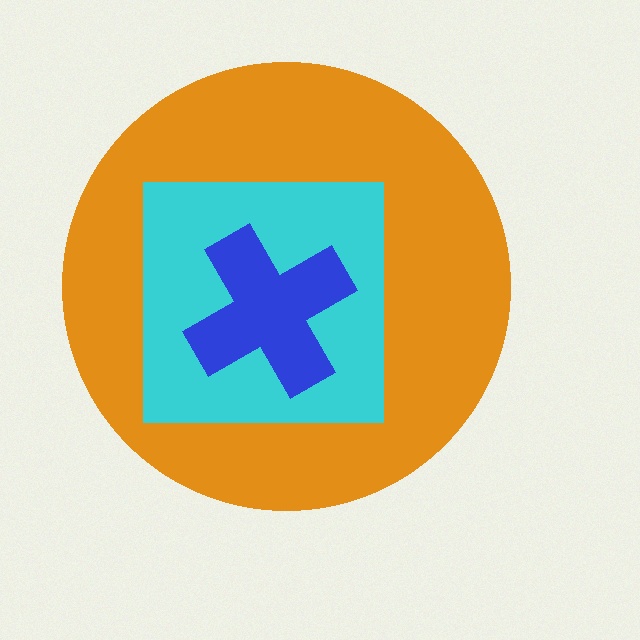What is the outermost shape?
The orange circle.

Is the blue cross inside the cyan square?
Yes.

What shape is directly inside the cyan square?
The blue cross.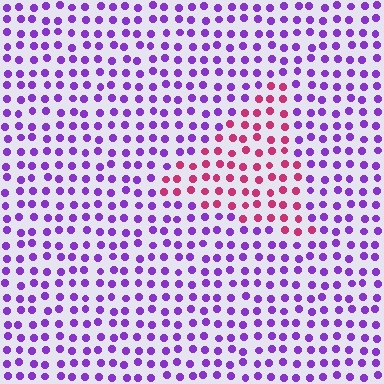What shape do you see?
I see a triangle.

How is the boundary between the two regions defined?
The boundary is defined purely by a slight shift in hue (about 58 degrees). Spacing, size, and orientation are identical on both sides.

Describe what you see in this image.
The image is filled with small purple elements in a uniform arrangement. A triangle-shaped region is visible where the elements are tinted to a slightly different hue, forming a subtle color boundary.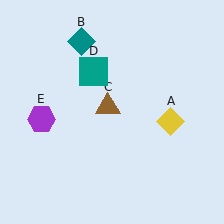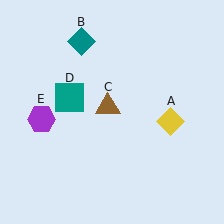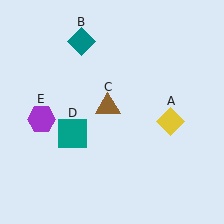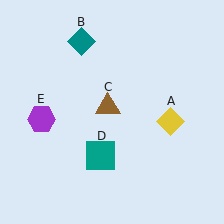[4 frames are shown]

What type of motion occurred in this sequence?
The teal square (object D) rotated counterclockwise around the center of the scene.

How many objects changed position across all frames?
1 object changed position: teal square (object D).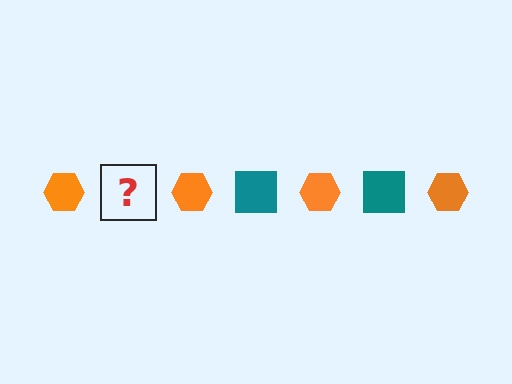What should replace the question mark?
The question mark should be replaced with a teal square.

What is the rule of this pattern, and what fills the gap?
The rule is that the pattern alternates between orange hexagon and teal square. The gap should be filled with a teal square.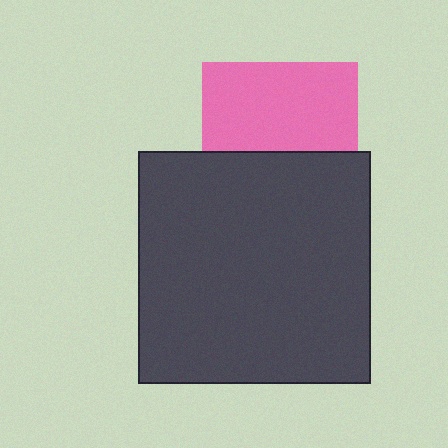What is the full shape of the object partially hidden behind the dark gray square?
The partially hidden object is a pink square.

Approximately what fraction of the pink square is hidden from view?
Roughly 42% of the pink square is hidden behind the dark gray square.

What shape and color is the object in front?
The object in front is a dark gray square.